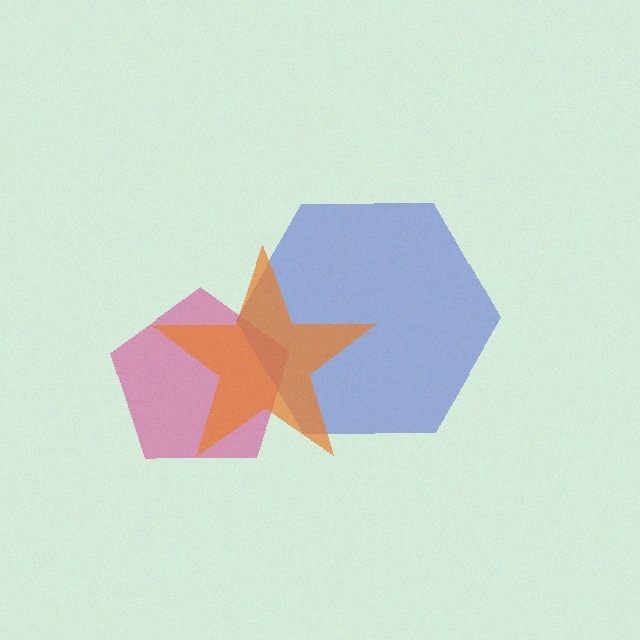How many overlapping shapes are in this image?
There are 3 overlapping shapes in the image.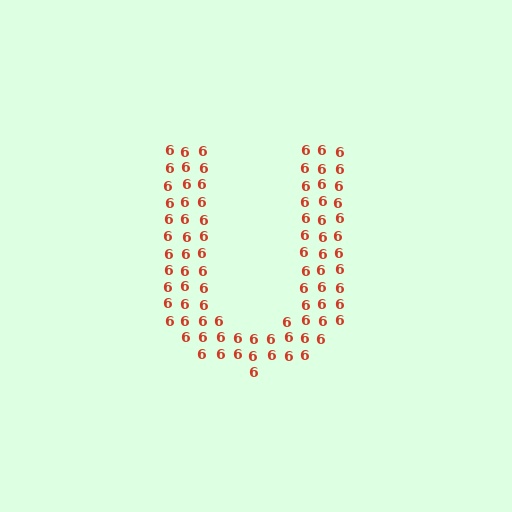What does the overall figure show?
The overall figure shows the letter U.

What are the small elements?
The small elements are digit 6's.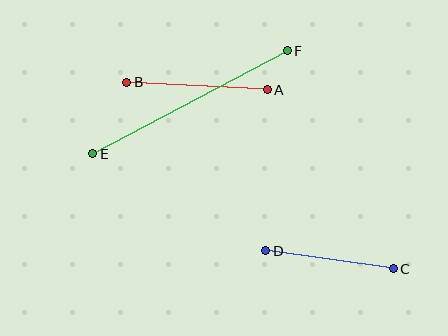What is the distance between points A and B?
The distance is approximately 141 pixels.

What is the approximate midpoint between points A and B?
The midpoint is at approximately (197, 86) pixels.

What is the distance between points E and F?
The distance is approximately 220 pixels.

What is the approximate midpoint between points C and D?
The midpoint is at approximately (330, 260) pixels.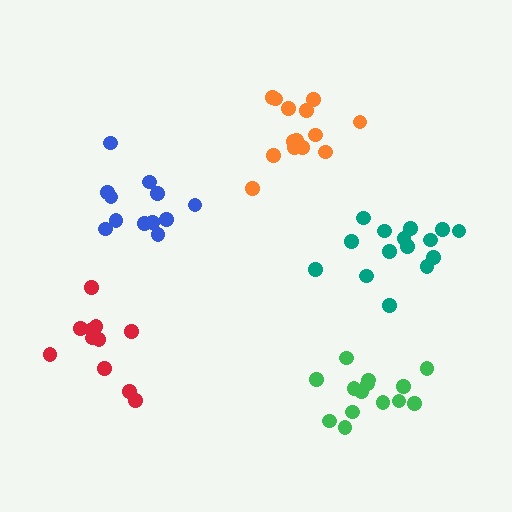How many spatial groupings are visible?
There are 5 spatial groupings.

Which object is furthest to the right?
The teal cluster is rightmost.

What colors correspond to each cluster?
The clusters are colored: orange, blue, green, red, teal.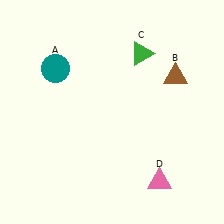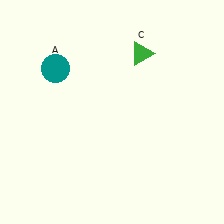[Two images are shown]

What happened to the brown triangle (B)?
The brown triangle (B) was removed in Image 2. It was in the top-right area of Image 1.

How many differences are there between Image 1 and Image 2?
There are 2 differences between the two images.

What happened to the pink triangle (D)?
The pink triangle (D) was removed in Image 2. It was in the bottom-right area of Image 1.